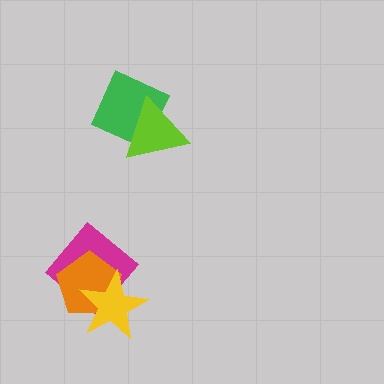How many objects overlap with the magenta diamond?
2 objects overlap with the magenta diamond.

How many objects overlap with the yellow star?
2 objects overlap with the yellow star.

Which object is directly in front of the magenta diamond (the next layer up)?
The orange pentagon is directly in front of the magenta diamond.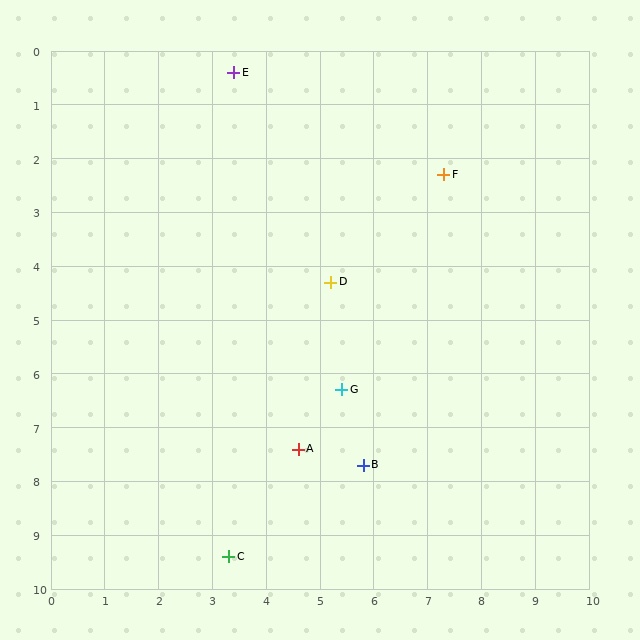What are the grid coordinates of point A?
Point A is at approximately (4.6, 7.4).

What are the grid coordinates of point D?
Point D is at approximately (5.2, 4.3).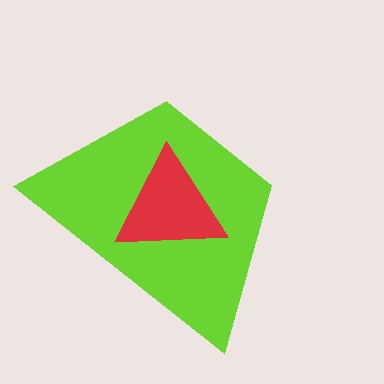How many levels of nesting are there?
2.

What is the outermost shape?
The lime trapezoid.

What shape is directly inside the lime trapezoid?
The red triangle.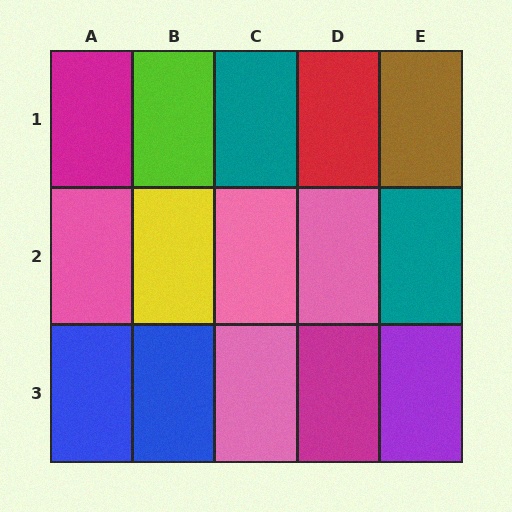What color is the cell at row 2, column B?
Yellow.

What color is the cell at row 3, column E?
Purple.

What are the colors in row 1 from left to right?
Magenta, lime, teal, red, brown.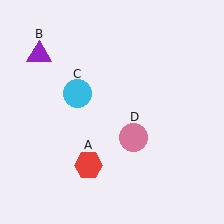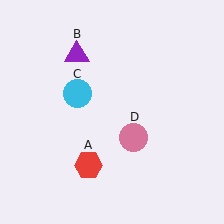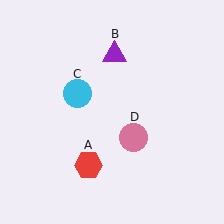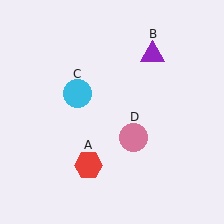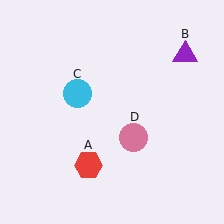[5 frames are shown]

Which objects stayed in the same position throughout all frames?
Red hexagon (object A) and cyan circle (object C) and pink circle (object D) remained stationary.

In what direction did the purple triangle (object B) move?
The purple triangle (object B) moved right.